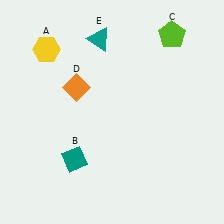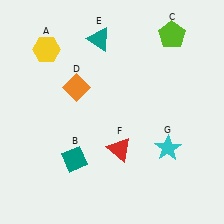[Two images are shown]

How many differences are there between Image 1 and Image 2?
There are 2 differences between the two images.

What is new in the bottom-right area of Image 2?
A cyan star (G) was added in the bottom-right area of Image 2.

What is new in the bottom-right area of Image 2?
A red triangle (F) was added in the bottom-right area of Image 2.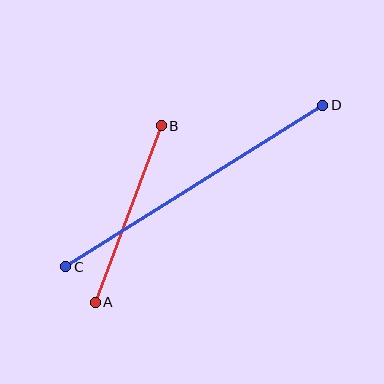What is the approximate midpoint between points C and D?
The midpoint is at approximately (194, 186) pixels.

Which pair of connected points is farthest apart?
Points C and D are farthest apart.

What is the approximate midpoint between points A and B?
The midpoint is at approximately (128, 214) pixels.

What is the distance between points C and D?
The distance is approximately 303 pixels.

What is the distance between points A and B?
The distance is approximately 188 pixels.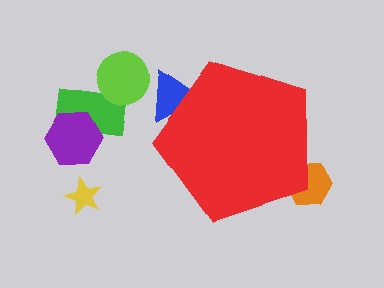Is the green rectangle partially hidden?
No, the green rectangle is fully visible.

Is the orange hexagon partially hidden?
Yes, the orange hexagon is partially hidden behind the red pentagon.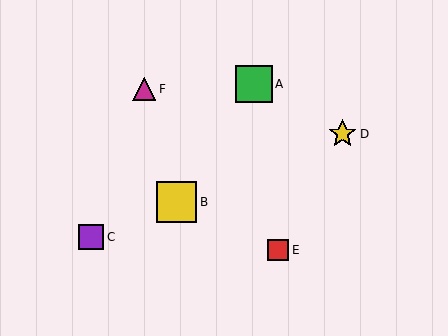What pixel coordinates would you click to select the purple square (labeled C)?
Click at (91, 237) to select the purple square C.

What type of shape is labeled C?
Shape C is a purple square.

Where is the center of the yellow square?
The center of the yellow square is at (177, 202).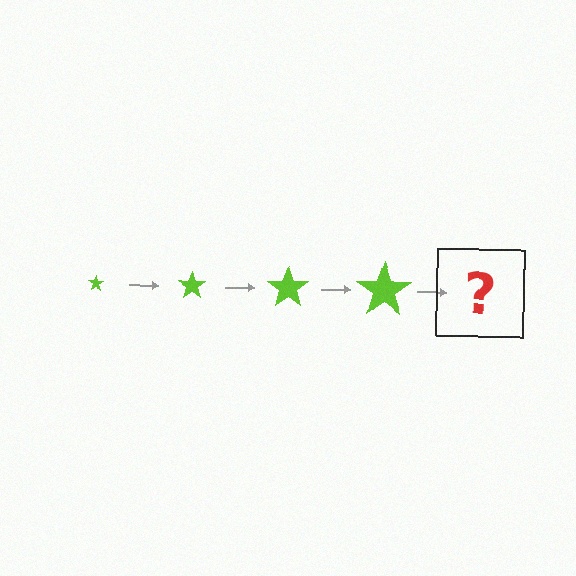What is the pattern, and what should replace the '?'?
The pattern is that the star gets progressively larger each step. The '?' should be a lime star, larger than the previous one.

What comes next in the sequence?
The next element should be a lime star, larger than the previous one.